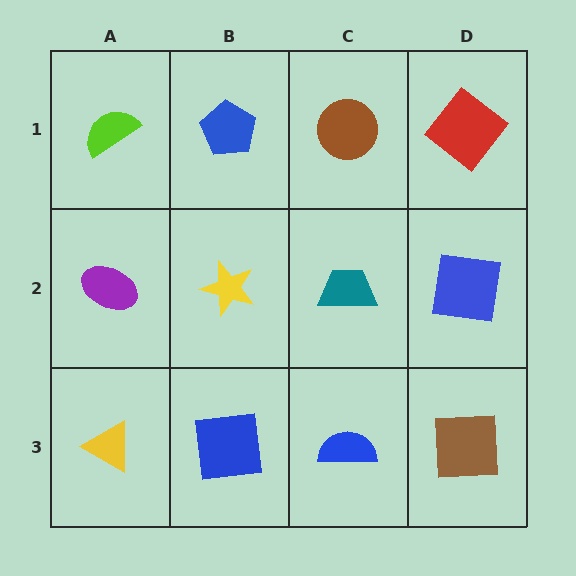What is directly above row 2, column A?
A lime semicircle.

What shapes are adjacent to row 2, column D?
A red diamond (row 1, column D), a brown square (row 3, column D), a teal trapezoid (row 2, column C).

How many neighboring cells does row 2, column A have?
3.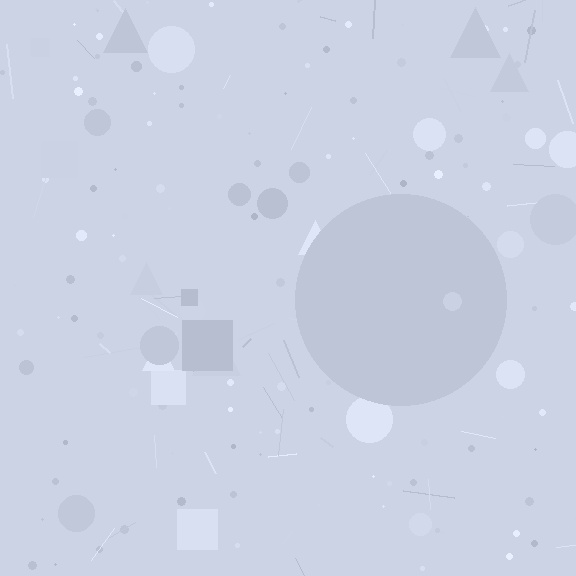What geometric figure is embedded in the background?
A circle is embedded in the background.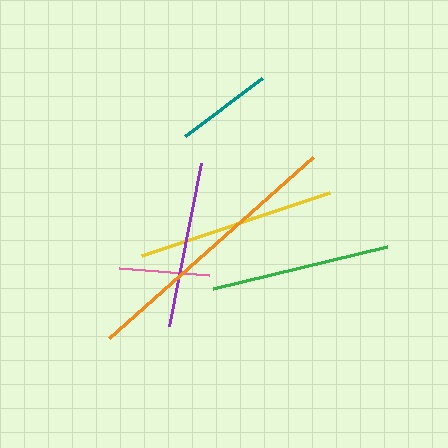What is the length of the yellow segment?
The yellow segment is approximately 198 pixels long.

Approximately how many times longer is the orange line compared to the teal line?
The orange line is approximately 2.8 times the length of the teal line.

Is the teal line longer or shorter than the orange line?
The orange line is longer than the teal line.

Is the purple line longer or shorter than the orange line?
The orange line is longer than the purple line.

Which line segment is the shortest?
The pink line is the shortest at approximately 90 pixels.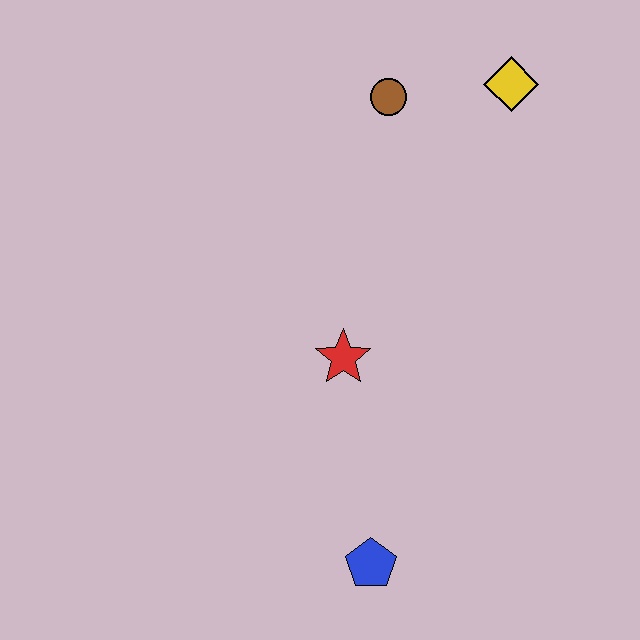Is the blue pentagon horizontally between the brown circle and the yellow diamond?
No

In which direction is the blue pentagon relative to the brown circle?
The blue pentagon is below the brown circle.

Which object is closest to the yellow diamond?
The brown circle is closest to the yellow diamond.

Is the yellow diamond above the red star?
Yes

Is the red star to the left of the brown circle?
Yes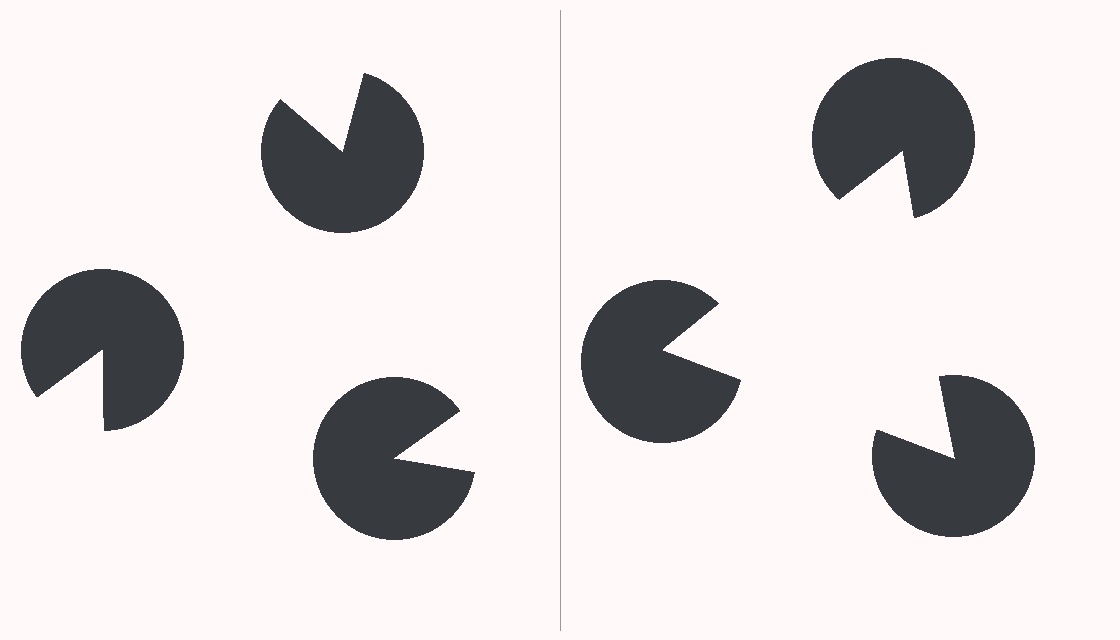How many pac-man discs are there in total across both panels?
6 — 3 on each side.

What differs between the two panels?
The pac-man discs are positioned identically on both sides; only the wedge orientations differ. On the right they align to a triangle; on the left they are misaligned.